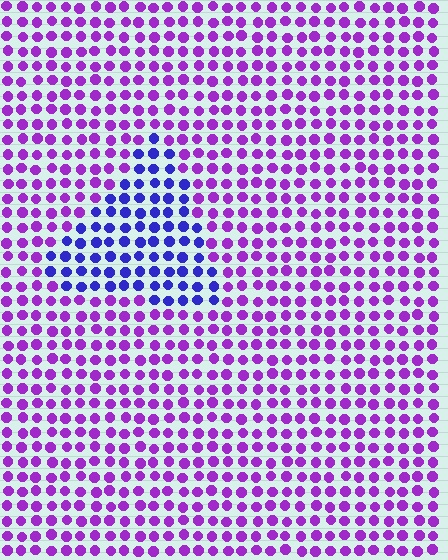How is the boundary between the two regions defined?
The boundary is defined purely by a slight shift in hue (about 43 degrees). Spacing, size, and orientation are identical on both sides.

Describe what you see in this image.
The image is filled with small purple elements in a uniform arrangement. A triangle-shaped region is visible where the elements are tinted to a slightly different hue, forming a subtle color boundary.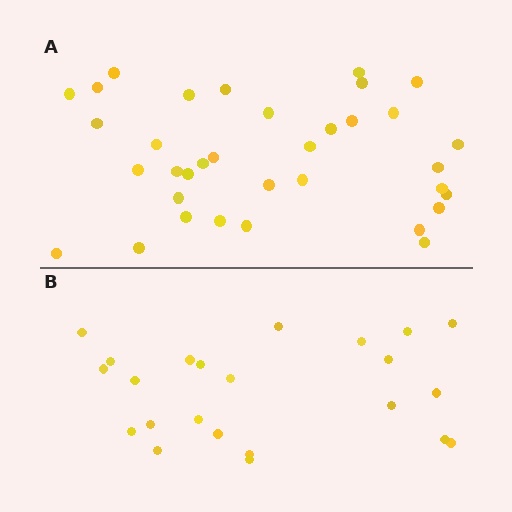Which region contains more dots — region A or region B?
Region A (the top region) has more dots.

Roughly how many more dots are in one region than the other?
Region A has roughly 12 or so more dots than region B.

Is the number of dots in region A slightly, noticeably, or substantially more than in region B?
Region A has substantially more. The ratio is roughly 1.5 to 1.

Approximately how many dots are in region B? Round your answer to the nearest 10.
About 20 dots. (The exact count is 23, which rounds to 20.)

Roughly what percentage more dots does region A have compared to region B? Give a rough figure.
About 50% more.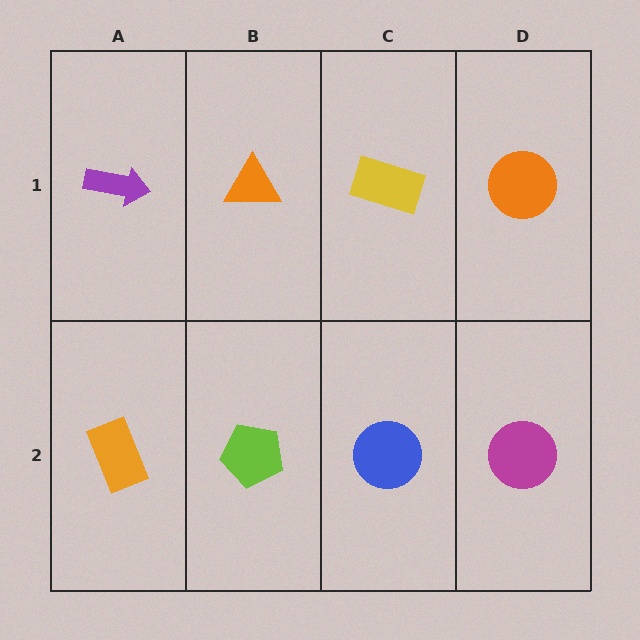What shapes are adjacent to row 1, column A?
An orange rectangle (row 2, column A), an orange triangle (row 1, column B).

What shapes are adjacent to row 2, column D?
An orange circle (row 1, column D), a blue circle (row 2, column C).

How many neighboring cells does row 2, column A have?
2.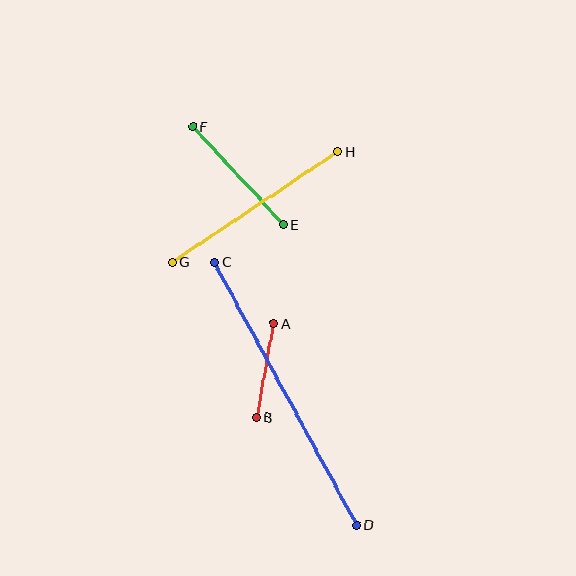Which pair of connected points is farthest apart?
Points C and D are farthest apart.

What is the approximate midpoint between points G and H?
The midpoint is at approximately (255, 207) pixels.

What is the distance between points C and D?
The distance is approximately 299 pixels.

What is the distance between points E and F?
The distance is approximately 133 pixels.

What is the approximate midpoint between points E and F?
The midpoint is at approximately (238, 176) pixels.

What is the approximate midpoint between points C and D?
The midpoint is at approximately (286, 394) pixels.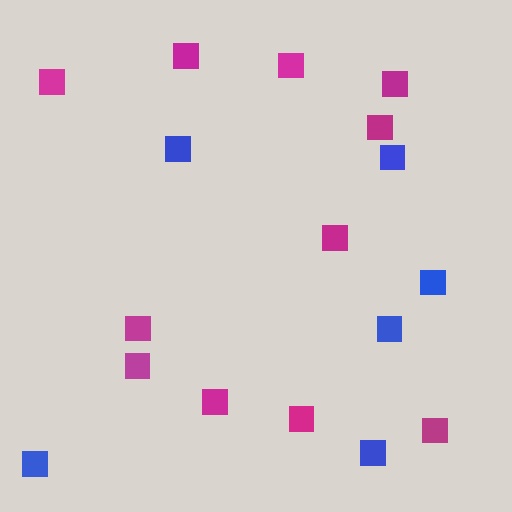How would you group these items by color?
There are 2 groups: one group of blue squares (6) and one group of magenta squares (11).